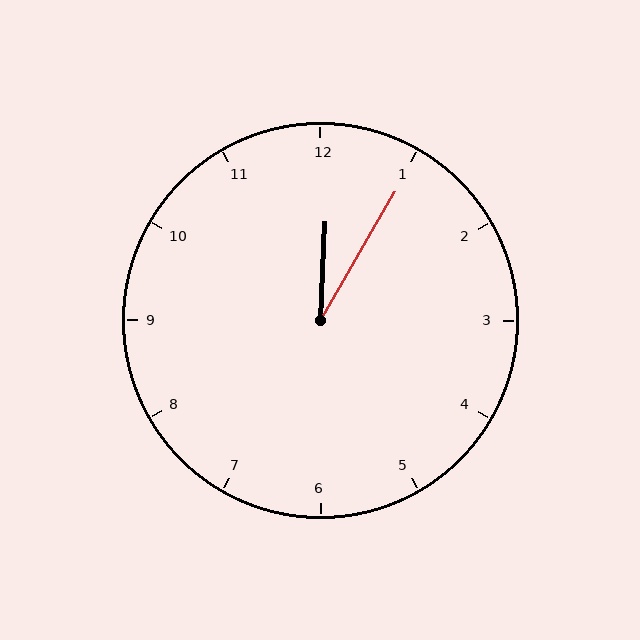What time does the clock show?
12:05.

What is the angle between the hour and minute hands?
Approximately 28 degrees.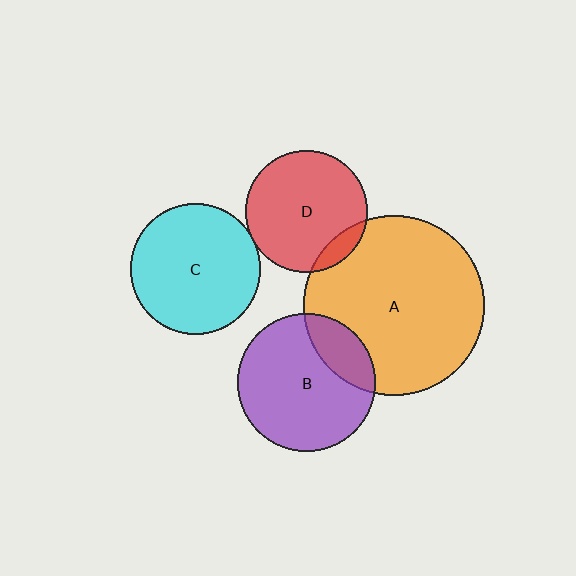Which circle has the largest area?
Circle A (orange).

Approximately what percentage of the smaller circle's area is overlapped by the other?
Approximately 20%.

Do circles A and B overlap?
Yes.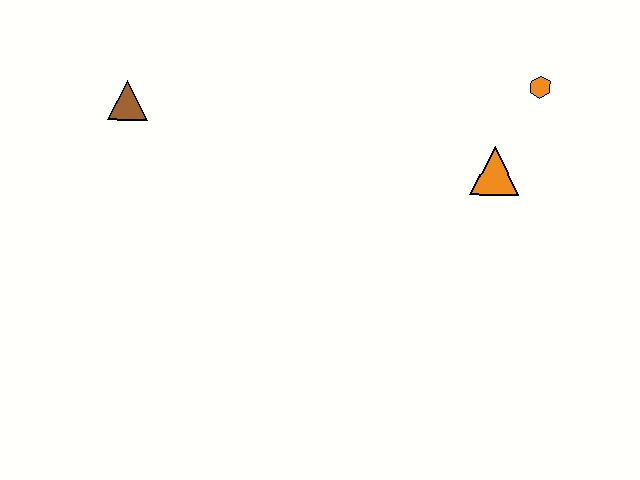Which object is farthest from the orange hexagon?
The brown triangle is farthest from the orange hexagon.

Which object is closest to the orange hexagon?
The orange triangle is closest to the orange hexagon.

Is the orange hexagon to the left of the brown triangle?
No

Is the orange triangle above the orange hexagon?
No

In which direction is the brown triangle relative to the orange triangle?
The brown triangle is to the left of the orange triangle.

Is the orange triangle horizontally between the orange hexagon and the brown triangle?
Yes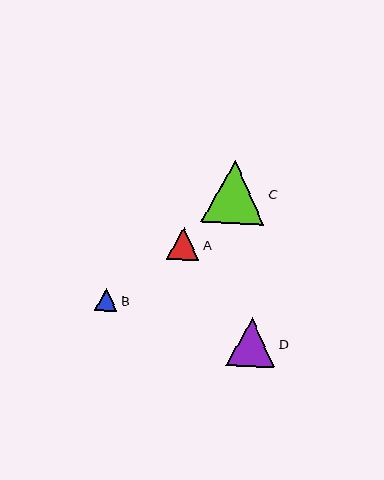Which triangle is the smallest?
Triangle B is the smallest with a size of approximately 23 pixels.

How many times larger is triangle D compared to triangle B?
Triangle D is approximately 2.1 times the size of triangle B.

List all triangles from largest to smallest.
From largest to smallest: C, D, A, B.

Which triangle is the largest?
Triangle C is the largest with a size of approximately 64 pixels.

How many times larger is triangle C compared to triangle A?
Triangle C is approximately 2.0 times the size of triangle A.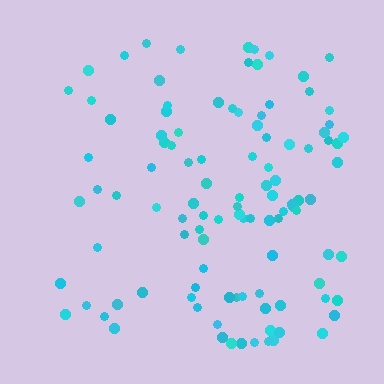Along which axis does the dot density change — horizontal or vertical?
Horizontal.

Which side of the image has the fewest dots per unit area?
The left.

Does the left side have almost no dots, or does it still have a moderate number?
Still a moderate number, just noticeably fewer than the right.